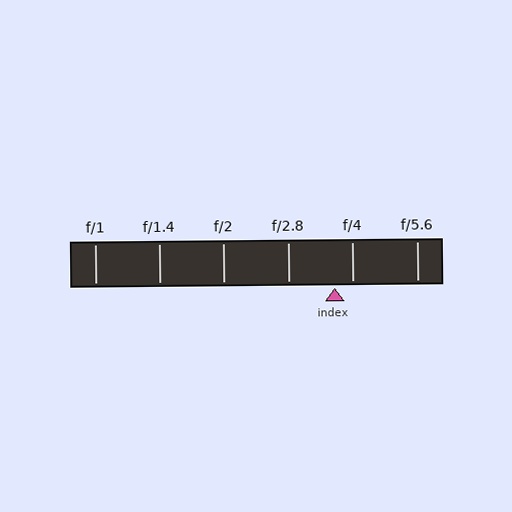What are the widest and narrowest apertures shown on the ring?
The widest aperture shown is f/1 and the narrowest is f/5.6.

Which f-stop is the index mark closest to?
The index mark is closest to f/4.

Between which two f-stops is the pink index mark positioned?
The index mark is between f/2.8 and f/4.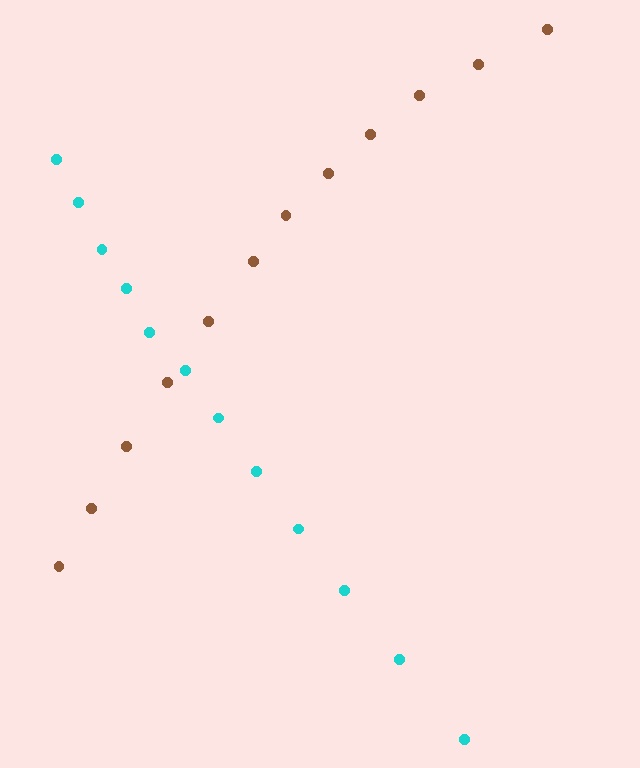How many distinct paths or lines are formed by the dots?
There are 2 distinct paths.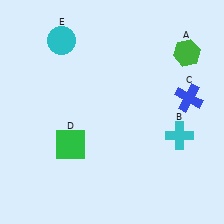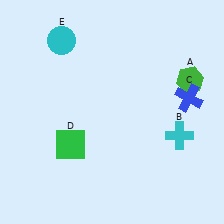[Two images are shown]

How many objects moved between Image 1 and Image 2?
1 object moved between the two images.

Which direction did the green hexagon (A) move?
The green hexagon (A) moved down.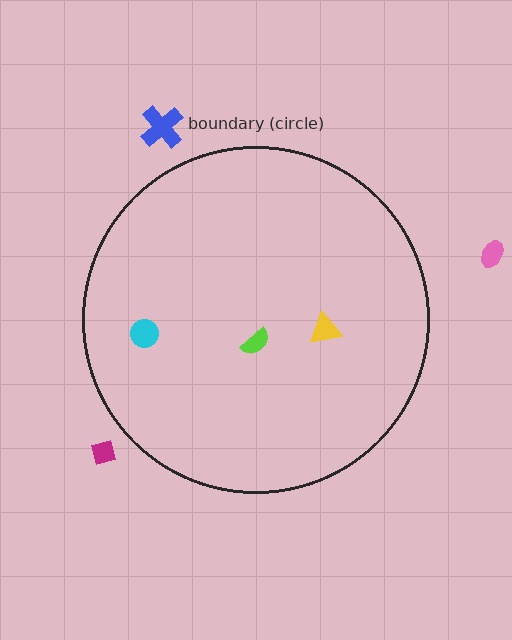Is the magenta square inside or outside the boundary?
Outside.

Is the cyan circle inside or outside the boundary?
Inside.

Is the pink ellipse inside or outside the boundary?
Outside.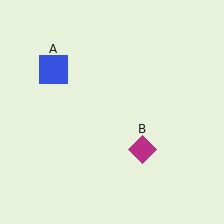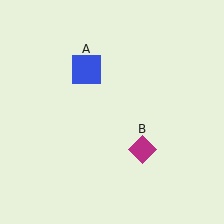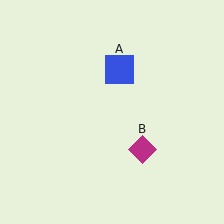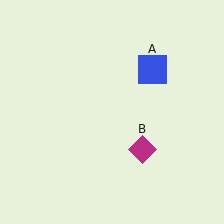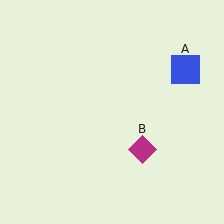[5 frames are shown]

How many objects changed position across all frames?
1 object changed position: blue square (object A).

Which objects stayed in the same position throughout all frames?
Magenta diamond (object B) remained stationary.